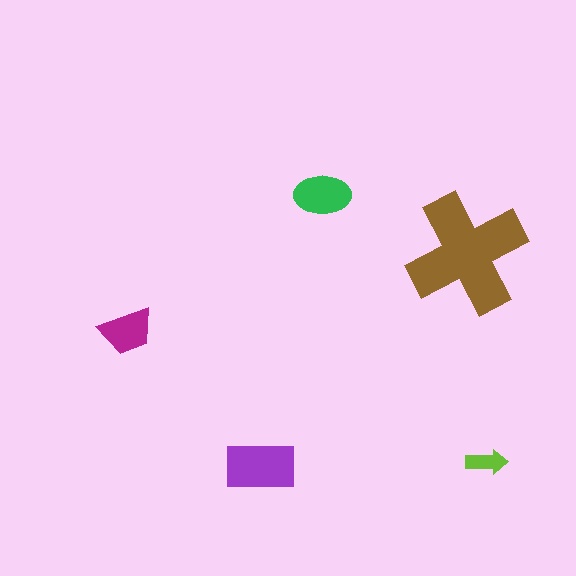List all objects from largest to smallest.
The brown cross, the purple rectangle, the green ellipse, the magenta trapezoid, the lime arrow.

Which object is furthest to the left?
The magenta trapezoid is leftmost.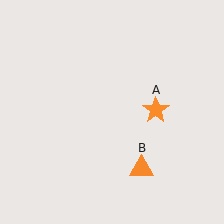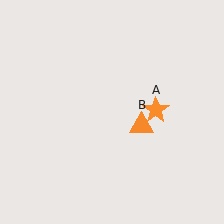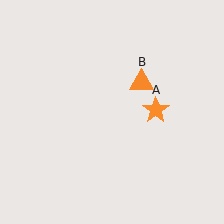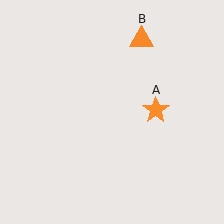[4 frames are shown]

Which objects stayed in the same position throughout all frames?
Orange star (object A) remained stationary.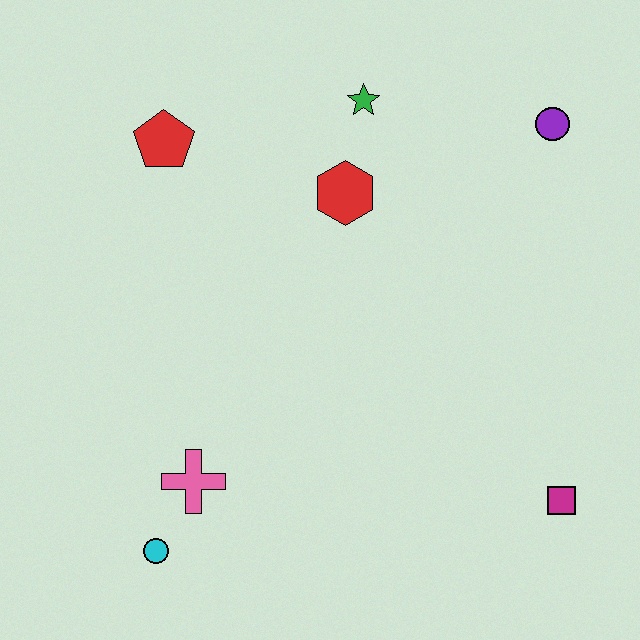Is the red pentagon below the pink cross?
No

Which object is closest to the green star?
The red hexagon is closest to the green star.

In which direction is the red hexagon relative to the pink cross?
The red hexagon is above the pink cross.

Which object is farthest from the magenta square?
The red pentagon is farthest from the magenta square.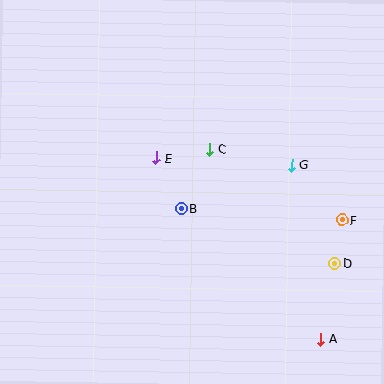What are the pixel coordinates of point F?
Point F is at (342, 220).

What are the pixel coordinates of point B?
Point B is at (181, 209).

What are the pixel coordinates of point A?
Point A is at (320, 339).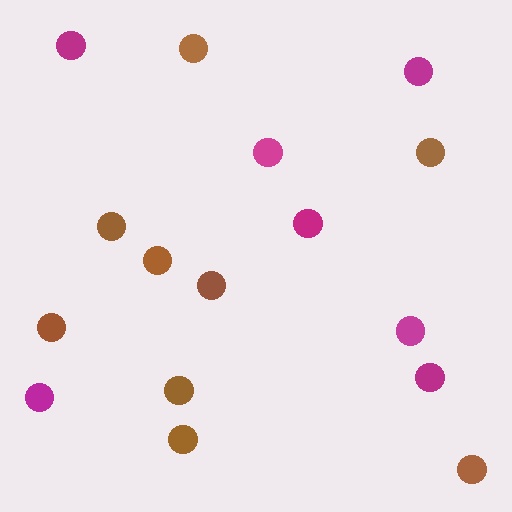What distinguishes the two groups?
There are 2 groups: one group of brown circles (9) and one group of magenta circles (7).